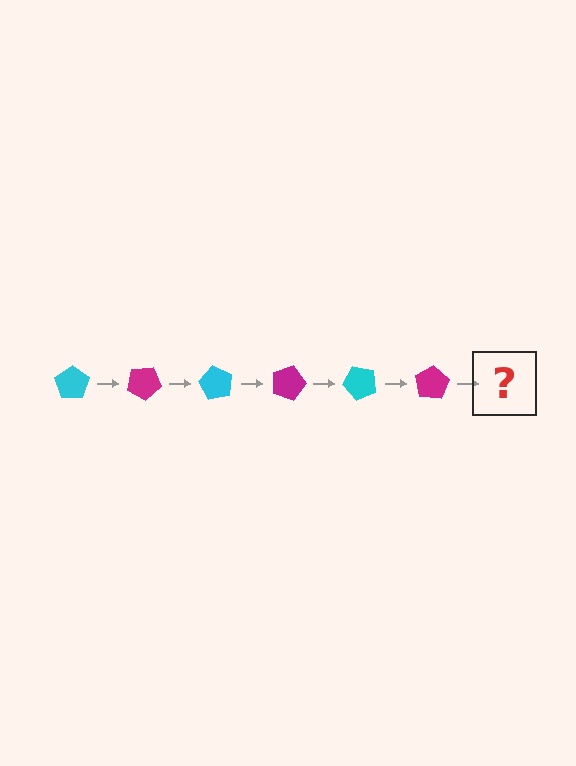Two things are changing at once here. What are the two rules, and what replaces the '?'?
The two rules are that it rotates 30 degrees each step and the color cycles through cyan and magenta. The '?' should be a cyan pentagon, rotated 180 degrees from the start.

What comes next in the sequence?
The next element should be a cyan pentagon, rotated 180 degrees from the start.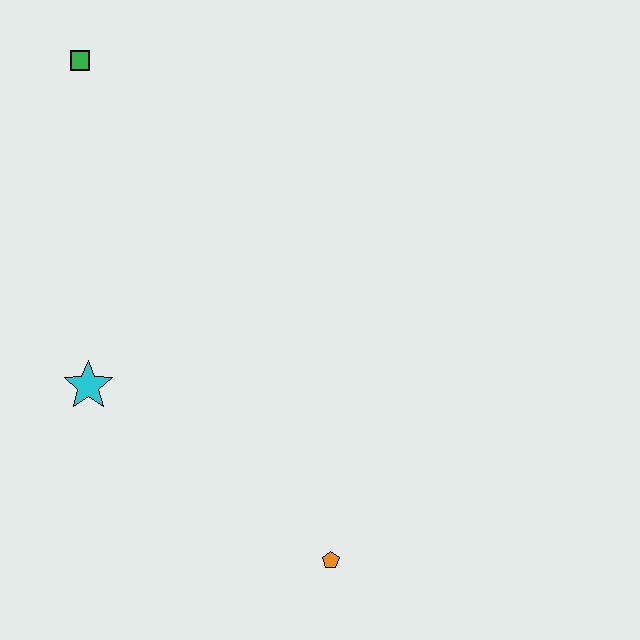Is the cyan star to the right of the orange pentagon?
No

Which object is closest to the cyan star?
The orange pentagon is closest to the cyan star.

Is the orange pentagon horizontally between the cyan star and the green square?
No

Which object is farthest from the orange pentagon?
The green square is farthest from the orange pentagon.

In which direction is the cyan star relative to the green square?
The cyan star is below the green square.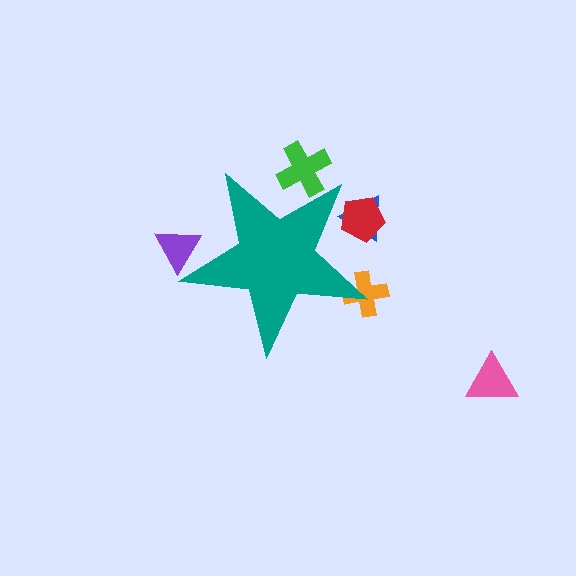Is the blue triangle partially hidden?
Yes, the blue triangle is partially hidden behind the teal star.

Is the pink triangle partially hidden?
No, the pink triangle is fully visible.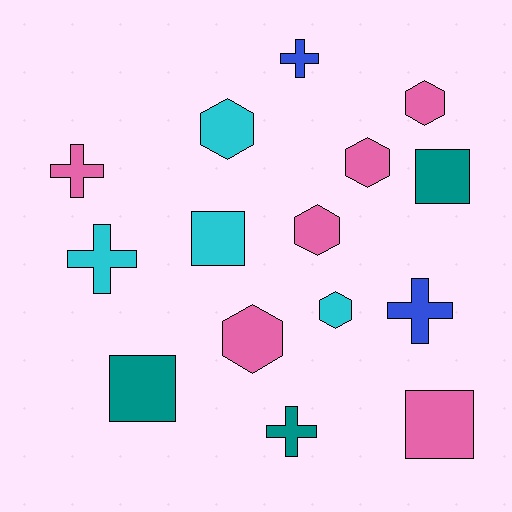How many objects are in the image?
There are 15 objects.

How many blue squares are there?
There are no blue squares.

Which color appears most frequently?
Pink, with 6 objects.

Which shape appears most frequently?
Hexagon, with 6 objects.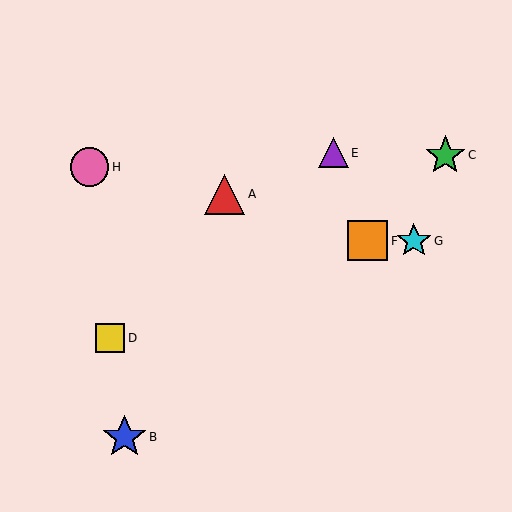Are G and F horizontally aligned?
Yes, both are at y≈241.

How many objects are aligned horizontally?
2 objects (F, G) are aligned horizontally.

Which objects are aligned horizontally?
Objects F, G are aligned horizontally.